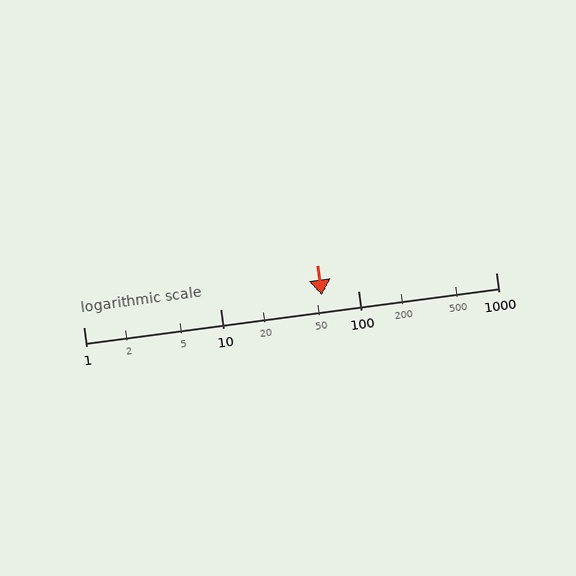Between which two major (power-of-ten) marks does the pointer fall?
The pointer is between 10 and 100.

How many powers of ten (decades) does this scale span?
The scale spans 3 decades, from 1 to 1000.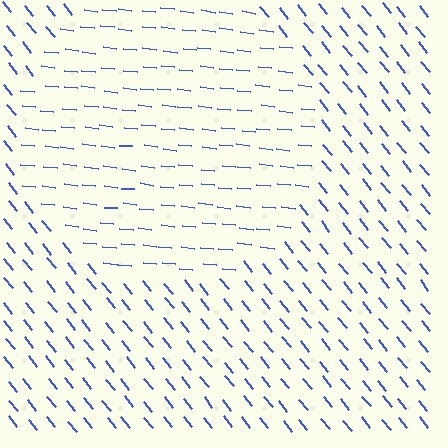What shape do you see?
I see a circle.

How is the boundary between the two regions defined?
The boundary is defined purely by a change in line orientation (approximately 45 degrees difference). All lines are the same color and thickness.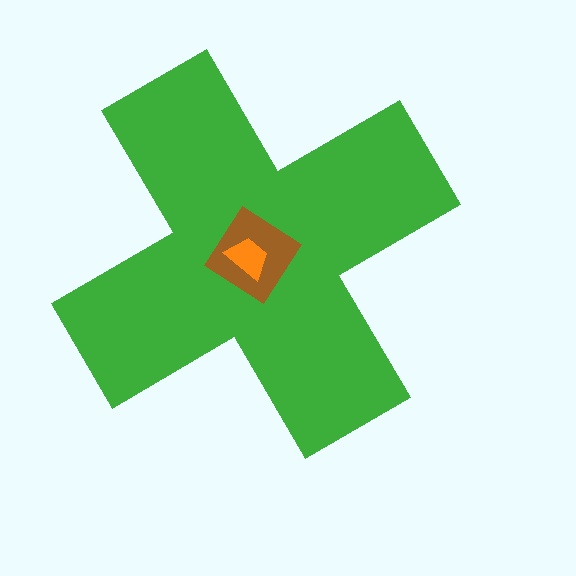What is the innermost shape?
The orange trapezoid.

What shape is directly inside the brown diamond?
The orange trapezoid.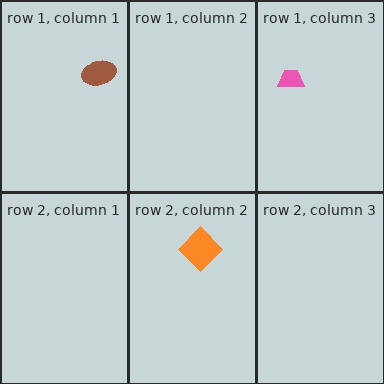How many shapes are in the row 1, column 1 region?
1.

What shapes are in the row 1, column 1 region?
The brown ellipse.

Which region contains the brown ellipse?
The row 1, column 1 region.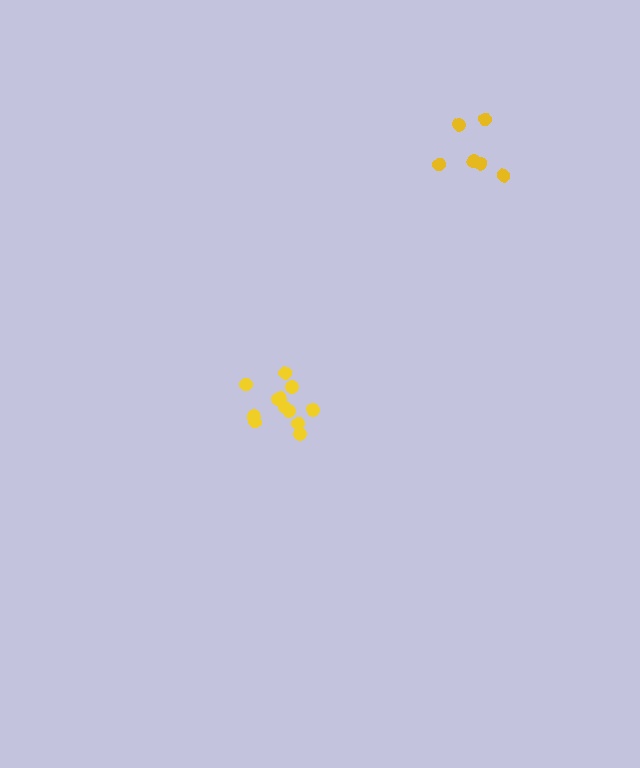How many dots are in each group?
Group 1: 6 dots, Group 2: 12 dots (18 total).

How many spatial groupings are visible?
There are 2 spatial groupings.